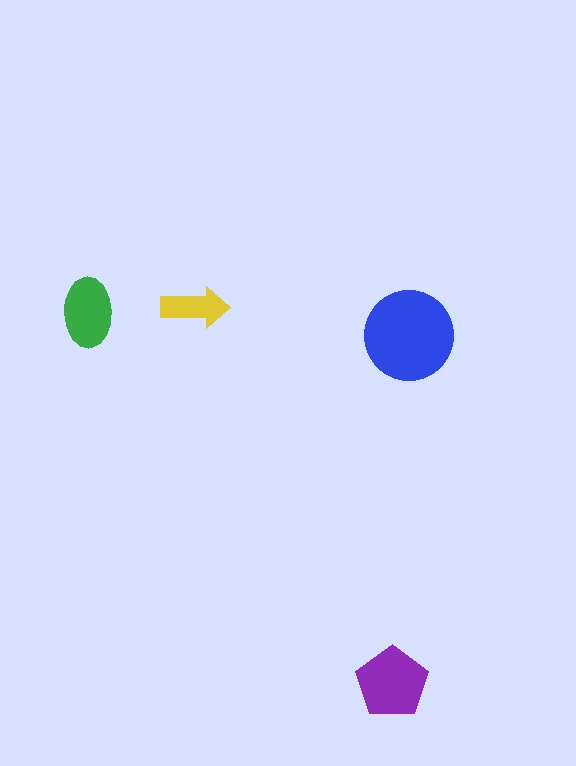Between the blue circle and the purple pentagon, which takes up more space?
The blue circle.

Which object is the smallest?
The yellow arrow.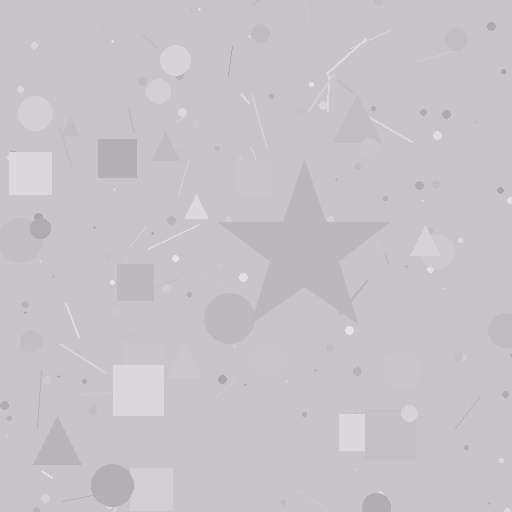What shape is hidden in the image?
A star is hidden in the image.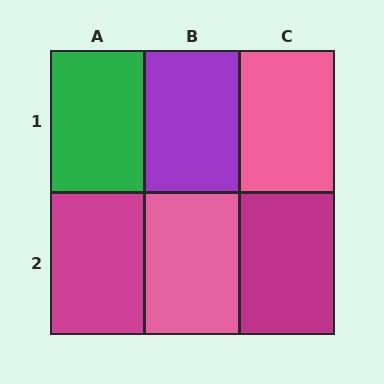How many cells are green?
1 cell is green.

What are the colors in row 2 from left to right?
Magenta, pink, magenta.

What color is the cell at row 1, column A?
Green.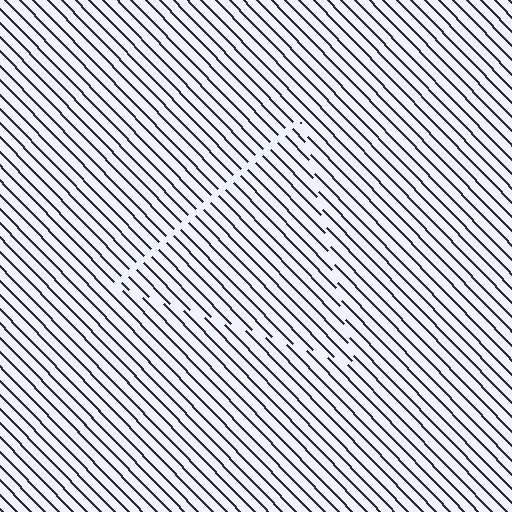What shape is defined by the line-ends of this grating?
An illusory triangle. The interior of the shape contains the same grating, shifted by half a period — the contour is defined by the phase discontinuity where line-ends from the inner and outer gratings abut.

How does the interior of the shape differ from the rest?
The interior of the shape contains the same grating, shifted by half a period — the contour is defined by the phase discontinuity where line-ends from the inner and outer gratings abut.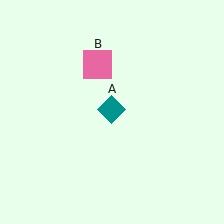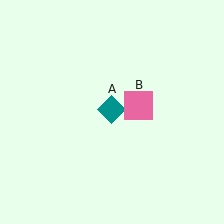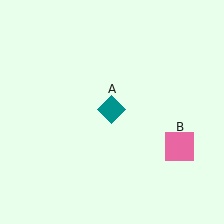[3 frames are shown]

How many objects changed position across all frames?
1 object changed position: pink square (object B).